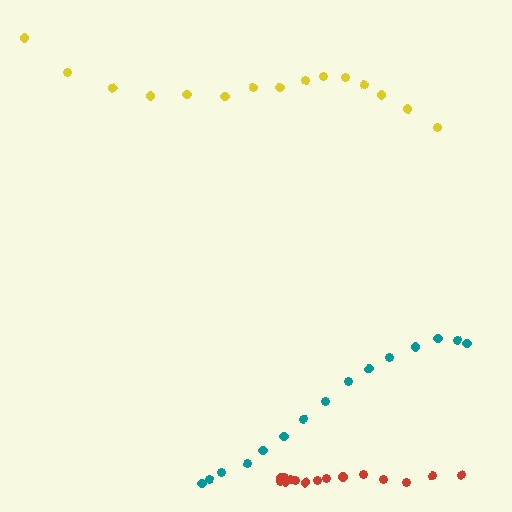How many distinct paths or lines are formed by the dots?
There are 3 distinct paths.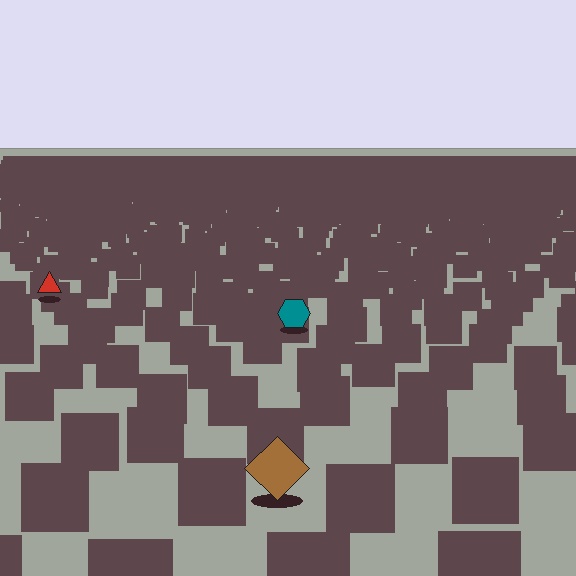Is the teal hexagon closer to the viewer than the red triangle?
Yes. The teal hexagon is closer — you can tell from the texture gradient: the ground texture is coarser near it.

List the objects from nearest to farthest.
From nearest to farthest: the brown diamond, the teal hexagon, the red triangle.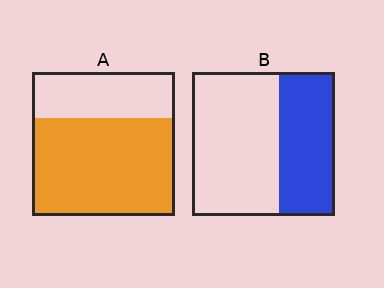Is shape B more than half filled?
No.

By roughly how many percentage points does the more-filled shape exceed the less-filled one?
By roughly 30 percentage points (A over B).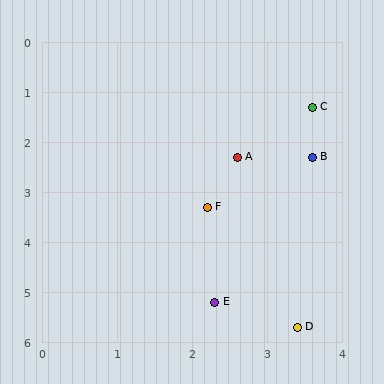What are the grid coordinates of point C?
Point C is at approximately (3.6, 1.3).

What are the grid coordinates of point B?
Point B is at approximately (3.6, 2.3).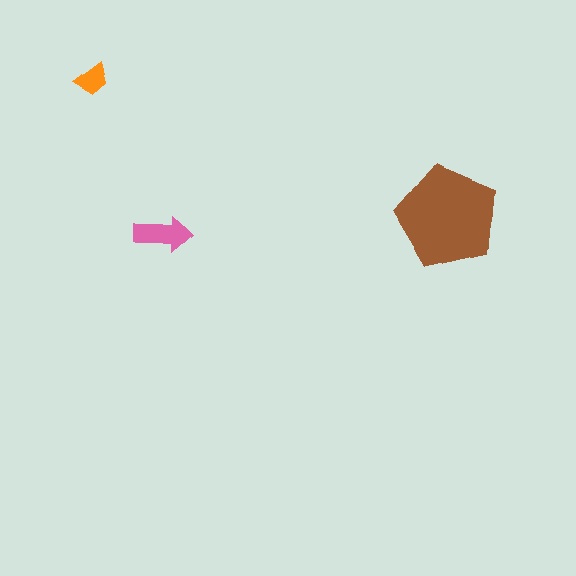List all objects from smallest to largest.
The orange trapezoid, the pink arrow, the brown pentagon.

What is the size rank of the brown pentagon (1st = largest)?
1st.